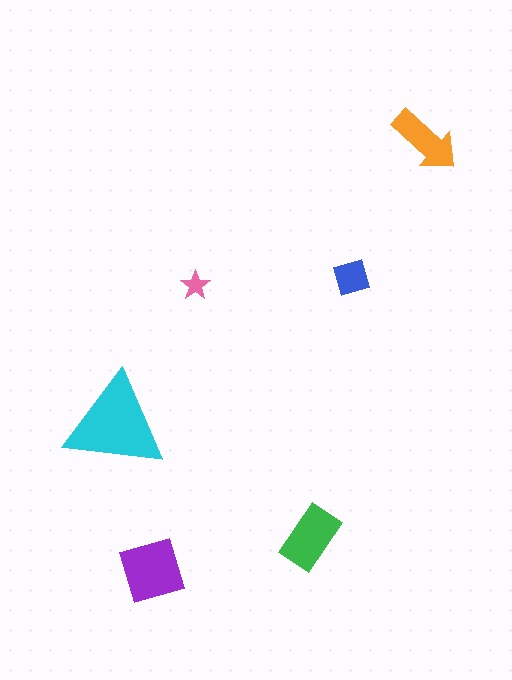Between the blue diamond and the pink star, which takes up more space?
The blue diamond.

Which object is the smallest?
The pink star.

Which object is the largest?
The cyan triangle.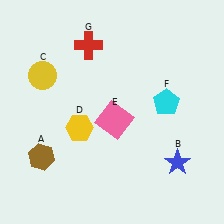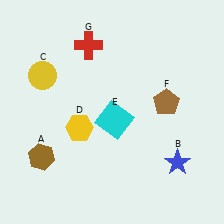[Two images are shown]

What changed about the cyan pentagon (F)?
In Image 1, F is cyan. In Image 2, it changed to brown.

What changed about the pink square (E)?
In Image 1, E is pink. In Image 2, it changed to cyan.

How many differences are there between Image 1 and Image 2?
There are 2 differences between the two images.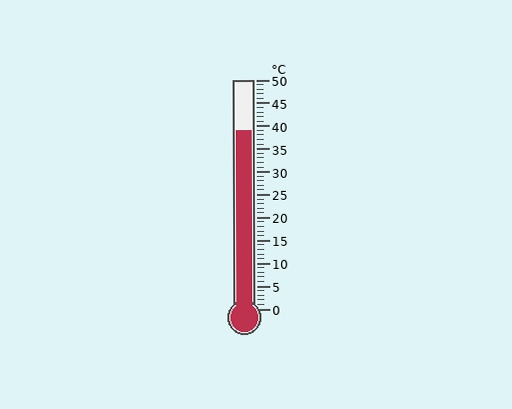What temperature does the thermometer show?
The thermometer shows approximately 39°C.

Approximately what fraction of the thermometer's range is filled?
The thermometer is filled to approximately 80% of its range.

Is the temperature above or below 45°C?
The temperature is below 45°C.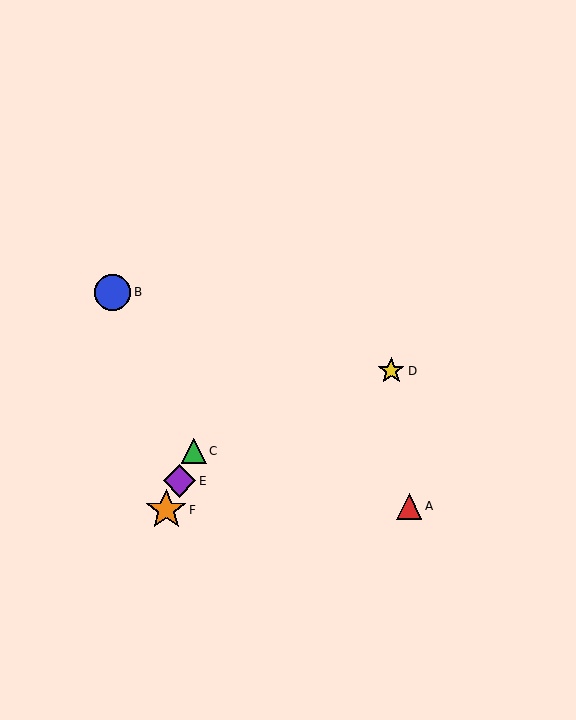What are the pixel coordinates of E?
Object E is at (180, 481).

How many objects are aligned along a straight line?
3 objects (C, E, F) are aligned along a straight line.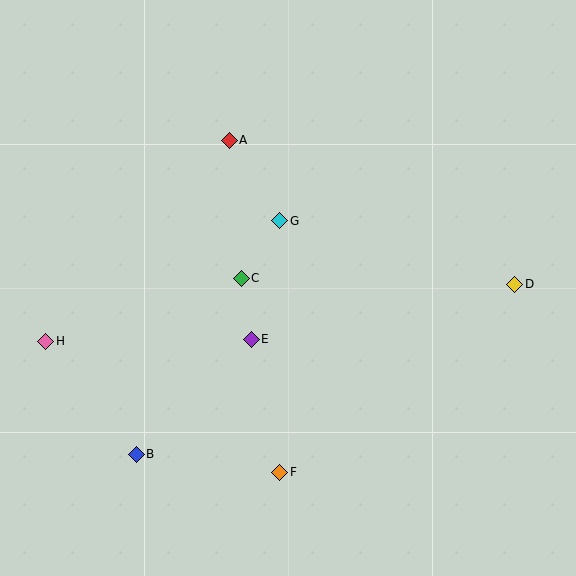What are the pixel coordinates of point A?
Point A is at (229, 140).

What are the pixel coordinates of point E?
Point E is at (251, 339).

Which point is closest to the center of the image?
Point C at (241, 278) is closest to the center.